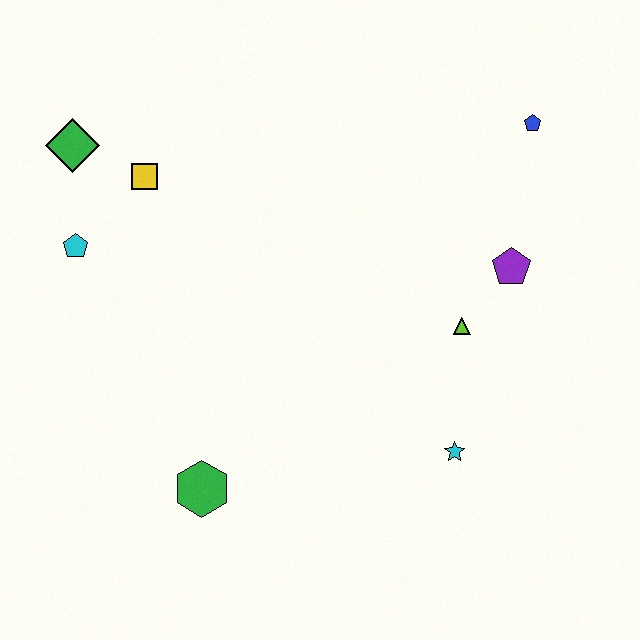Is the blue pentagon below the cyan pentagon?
No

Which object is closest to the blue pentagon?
The purple pentagon is closest to the blue pentagon.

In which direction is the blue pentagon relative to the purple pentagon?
The blue pentagon is above the purple pentagon.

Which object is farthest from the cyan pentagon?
The blue pentagon is farthest from the cyan pentagon.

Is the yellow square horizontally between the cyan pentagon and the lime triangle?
Yes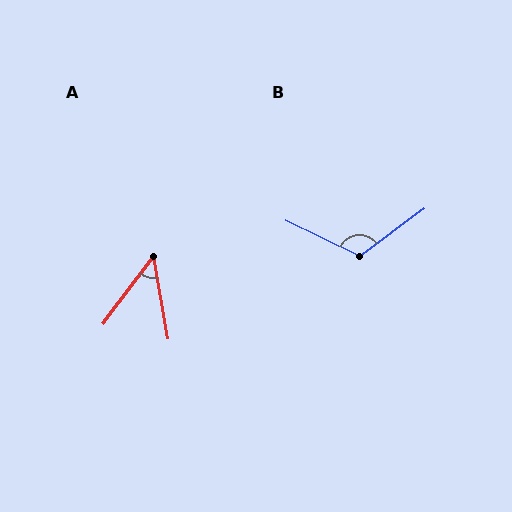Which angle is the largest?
B, at approximately 118 degrees.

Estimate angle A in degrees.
Approximately 47 degrees.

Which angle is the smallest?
A, at approximately 47 degrees.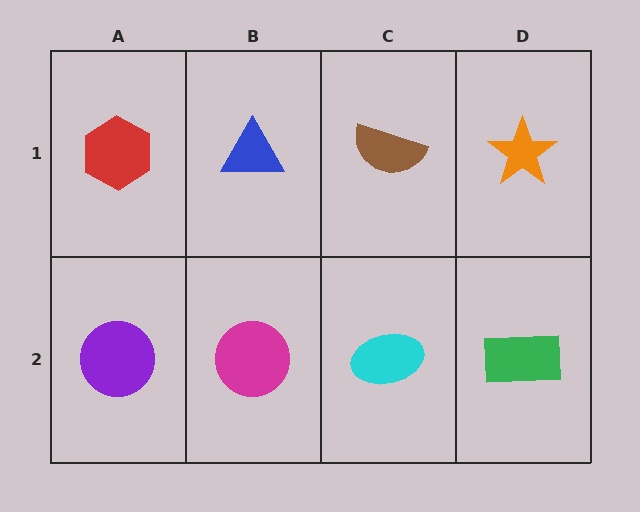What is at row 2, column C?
A cyan ellipse.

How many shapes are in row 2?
4 shapes.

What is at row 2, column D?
A green rectangle.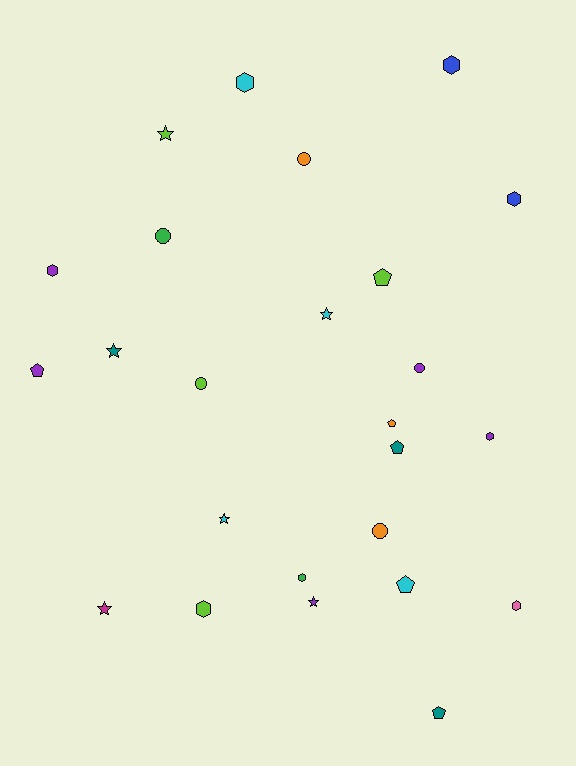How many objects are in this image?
There are 25 objects.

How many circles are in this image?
There are 5 circles.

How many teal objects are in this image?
There are 3 teal objects.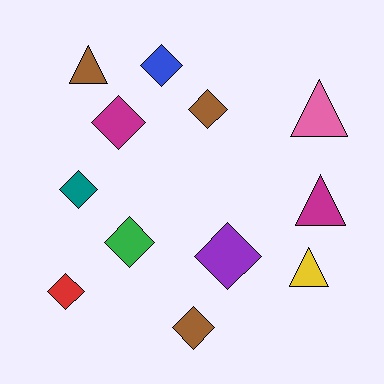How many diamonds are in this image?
There are 8 diamonds.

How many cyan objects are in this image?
There are no cyan objects.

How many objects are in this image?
There are 12 objects.